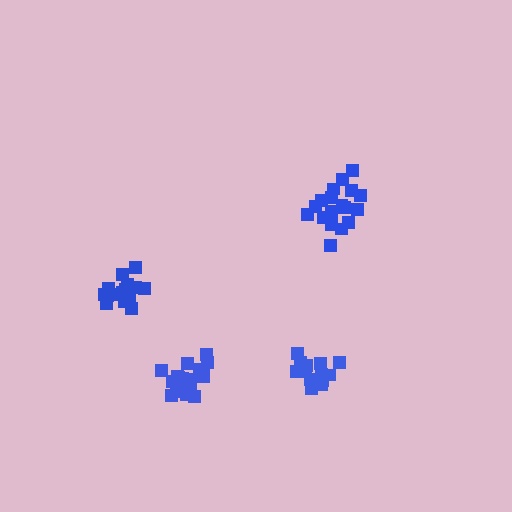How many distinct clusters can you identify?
There are 4 distinct clusters.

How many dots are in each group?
Group 1: 17 dots, Group 2: 18 dots, Group 3: 19 dots, Group 4: 14 dots (68 total).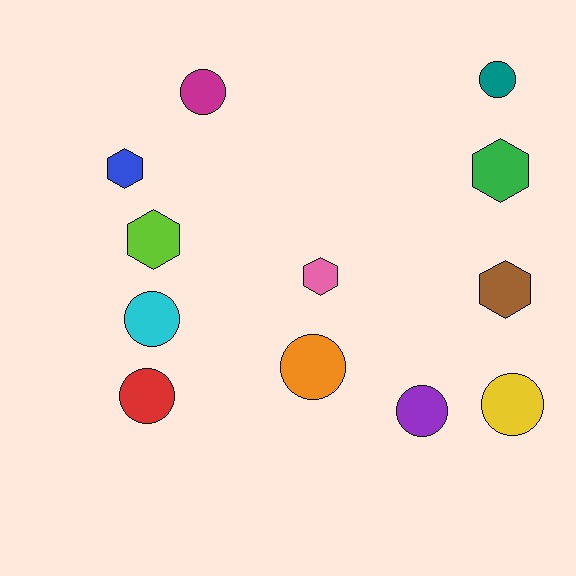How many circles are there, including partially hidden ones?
There are 7 circles.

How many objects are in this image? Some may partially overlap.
There are 12 objects.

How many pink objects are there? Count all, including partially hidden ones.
There is 1 pink object.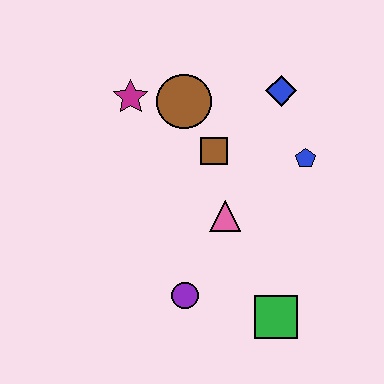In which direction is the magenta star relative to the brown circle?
The magenta star is to the left of the brown circle.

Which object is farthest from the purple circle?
The blue diamond is farthest from the purple circle.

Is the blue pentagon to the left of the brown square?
No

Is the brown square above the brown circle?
No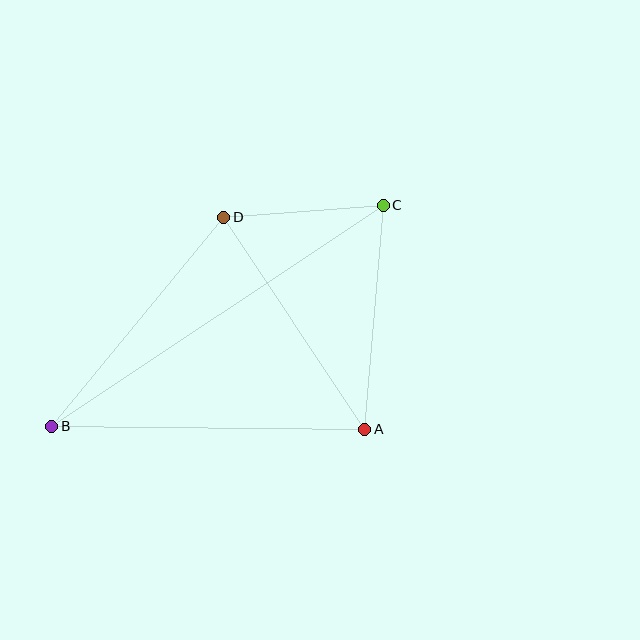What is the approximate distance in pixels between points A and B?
The distance between A and B is approximately 313 pixels.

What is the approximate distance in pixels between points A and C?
The distance between A and C is approximately 225 pixels.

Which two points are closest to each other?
Points C and D are closest to each other.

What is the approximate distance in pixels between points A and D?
The distance between A and D is approximately 255 pixels.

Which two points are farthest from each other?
Points B and C are farthest from each other.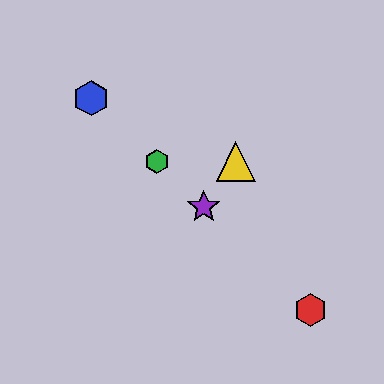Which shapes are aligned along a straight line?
The red hexagon, the blue hexagon, the green hexagon, the purple star are aligned along a straight line.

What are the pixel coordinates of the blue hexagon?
The blue hexagon is at (91, 98).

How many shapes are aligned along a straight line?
4 shapes (the red hexagon, the blue hexagon, the green hexagon, the purple star) are aligned along a straight line.